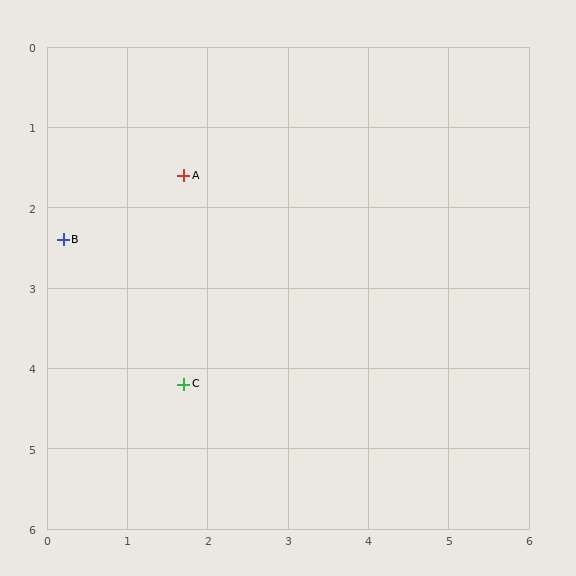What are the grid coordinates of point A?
Point A is at approximately (1.7, 1.6).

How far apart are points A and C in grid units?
Points A and C are about 2.6 grid units apart.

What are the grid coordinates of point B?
Point B is at approximately (0.2, 2.4).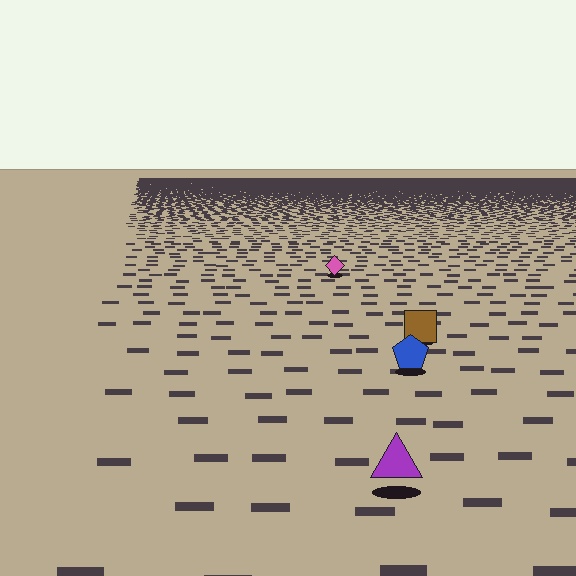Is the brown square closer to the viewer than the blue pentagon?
No. The blue pentagon is closer — you can tell from the texture gradient: the ground texture is coarser near it.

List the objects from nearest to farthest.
From nearest to farthest: the purple triangle, the blue pentagon, the brown square, the pink diamond.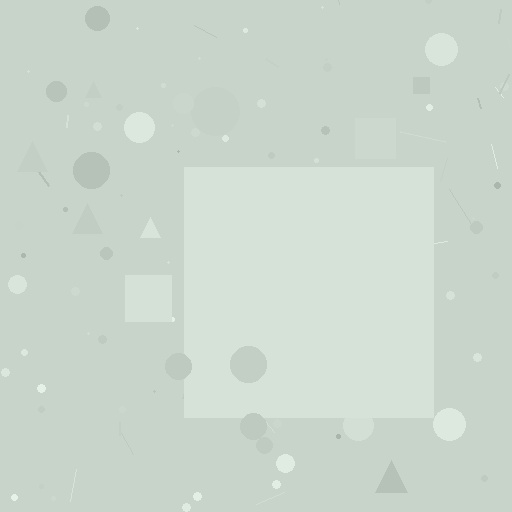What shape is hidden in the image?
A square is hidden in the image.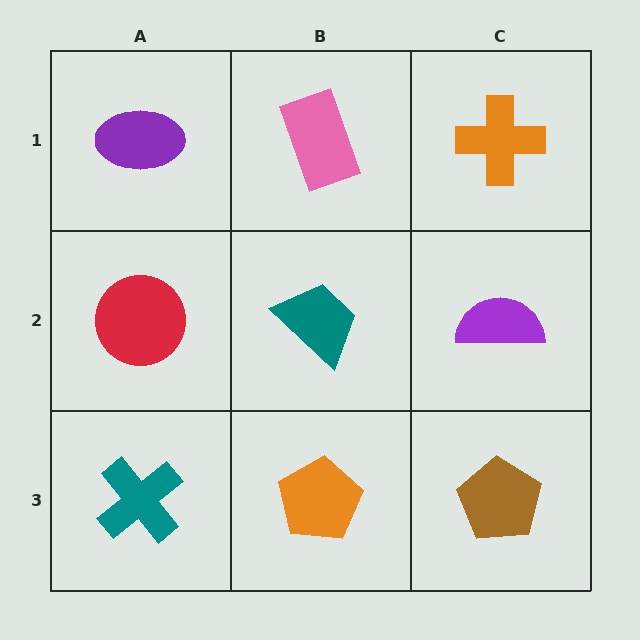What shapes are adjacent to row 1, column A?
A red circle (row 2, column A), a pink rectangle (row 1, column B).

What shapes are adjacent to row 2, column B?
A pink rectangle (row 1, column B), an orange pentagon (row 3, column B), a red circle (row 2, column A), a purple semicircle (row 2, column C).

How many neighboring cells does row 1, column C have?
2.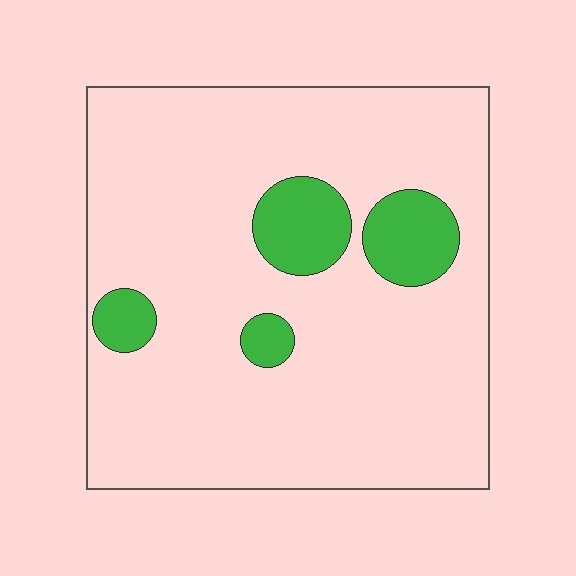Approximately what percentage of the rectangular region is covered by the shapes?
Approximately 15%.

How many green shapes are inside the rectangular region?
4.